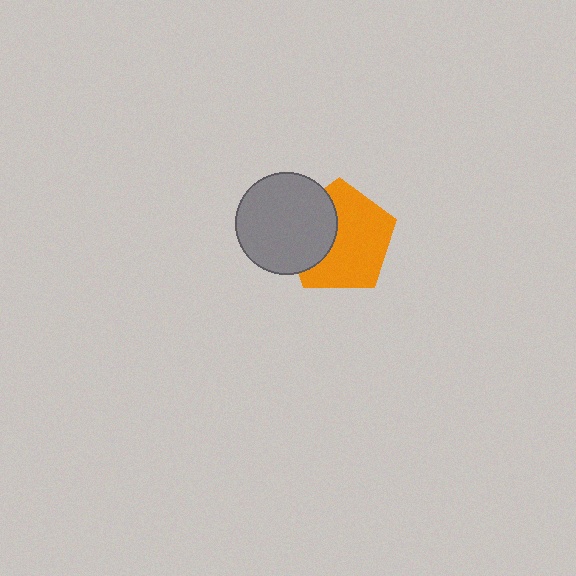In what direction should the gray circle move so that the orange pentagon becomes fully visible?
The gray circle should move left. That is the shortest direction to clear the overlap and leave the orange pentagon fully visible.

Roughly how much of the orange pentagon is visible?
Most of it is visible (roughly 66%).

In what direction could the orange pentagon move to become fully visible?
The orange pentagon could move right. That would shift it out from behind the gray circle entirely.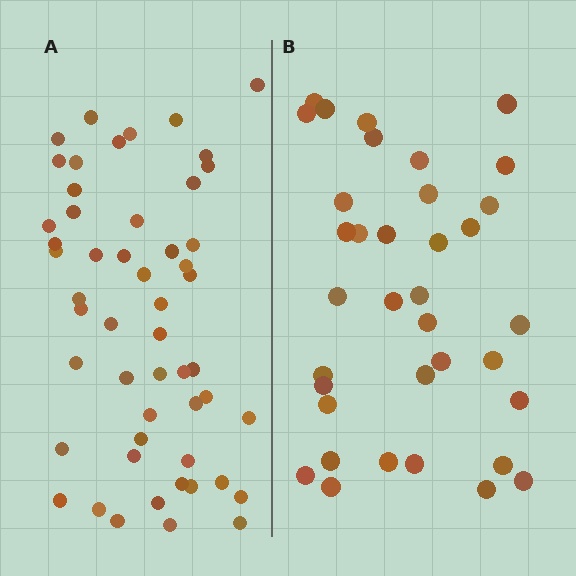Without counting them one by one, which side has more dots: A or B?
Region A (the left region) has more dots.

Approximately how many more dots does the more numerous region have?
Region A has approximately 15 more dots than region B.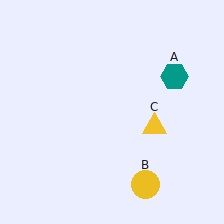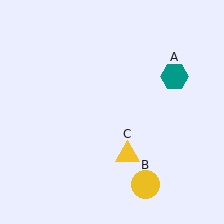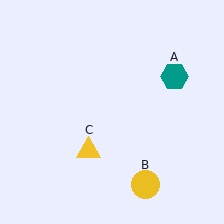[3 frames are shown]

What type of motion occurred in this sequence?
The yellow triangle (object C) rotated clockwise around the center of the scene.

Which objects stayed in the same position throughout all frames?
Teal hexagon (object A) and yellow circle (object B) remained stationary.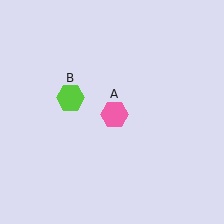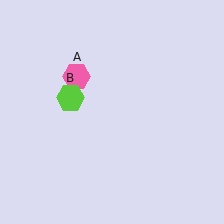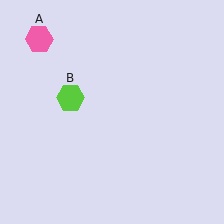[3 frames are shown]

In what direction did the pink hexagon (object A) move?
The pink hexagon (object A) moved up and to the left.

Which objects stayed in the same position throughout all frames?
Lime hexagon (object B) remained stationary.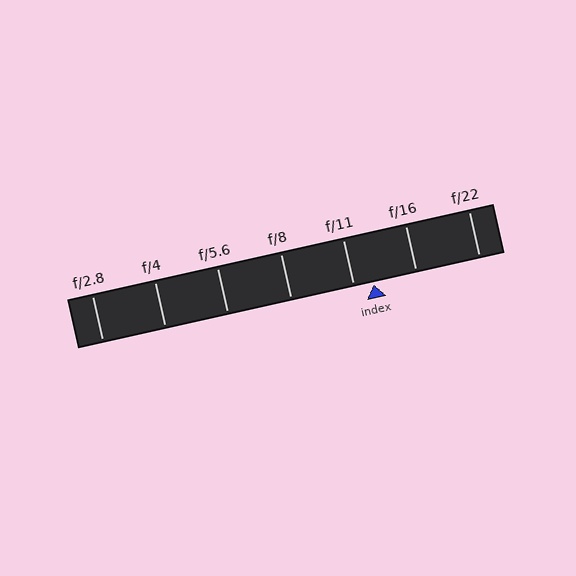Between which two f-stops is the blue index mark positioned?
The index mark is between f/11 and f/16.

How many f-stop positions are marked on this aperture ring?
There are 7 f-stop positions marked.